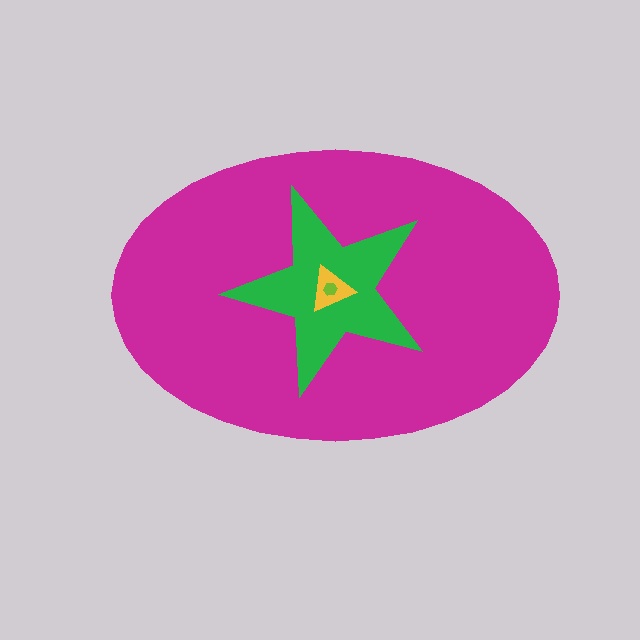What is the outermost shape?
The magenta ellipse.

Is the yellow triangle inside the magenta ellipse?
Yes.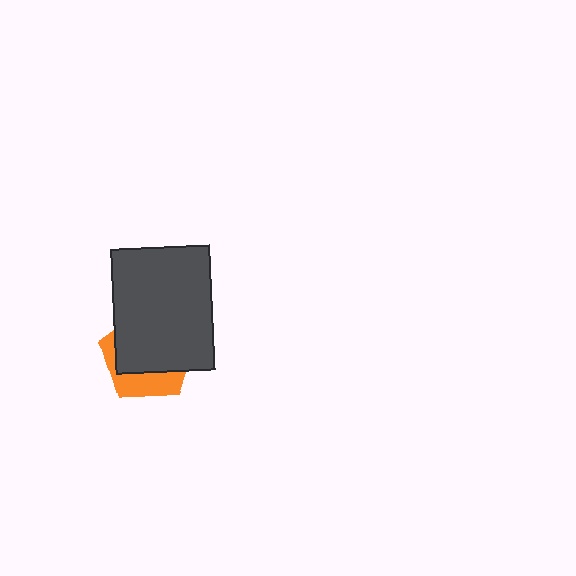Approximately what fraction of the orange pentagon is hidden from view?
Roughly 69% of the orange pentagon is hidden behind the dark gray rectangle.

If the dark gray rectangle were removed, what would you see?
You would see the complete orange pentagon.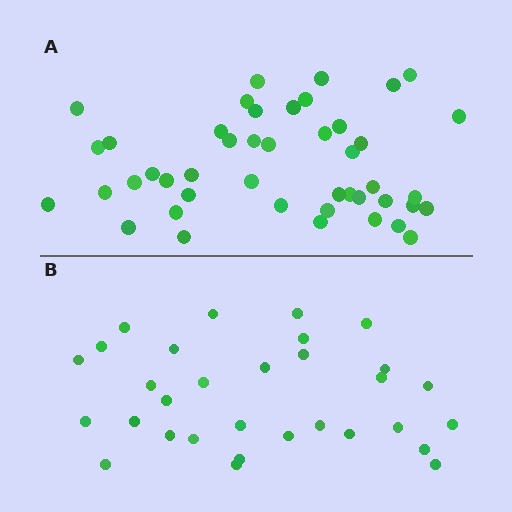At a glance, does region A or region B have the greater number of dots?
Region A (the top region) has more dots.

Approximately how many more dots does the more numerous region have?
Region A has approximately 15 more dots than region B.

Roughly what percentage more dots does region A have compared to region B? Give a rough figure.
About 45% more.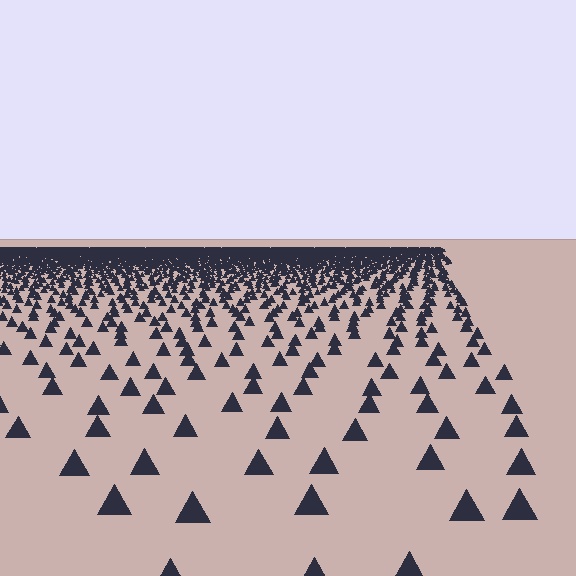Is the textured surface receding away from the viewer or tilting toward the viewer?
The surface is receding away from the viewer. Texture elements get smaller and denser toward the top.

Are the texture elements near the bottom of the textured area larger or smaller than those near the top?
Larger. Near the bottom, elements are closer to the viewer and appear at a bigger on-screen size.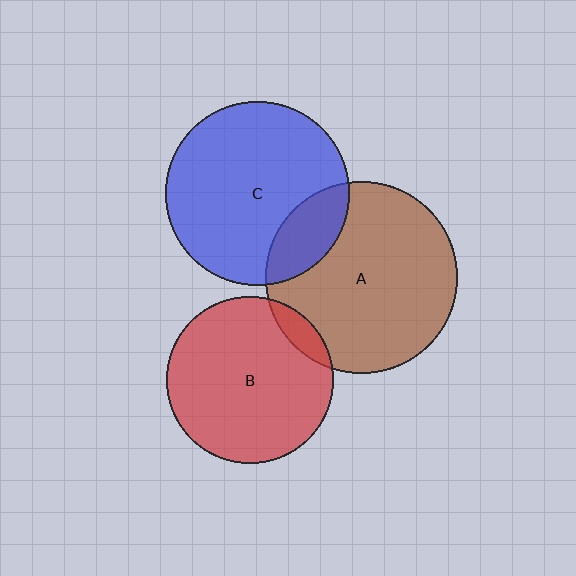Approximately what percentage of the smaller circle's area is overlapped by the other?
Approximately 20%.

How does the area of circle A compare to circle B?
Approximately 1.3 times.